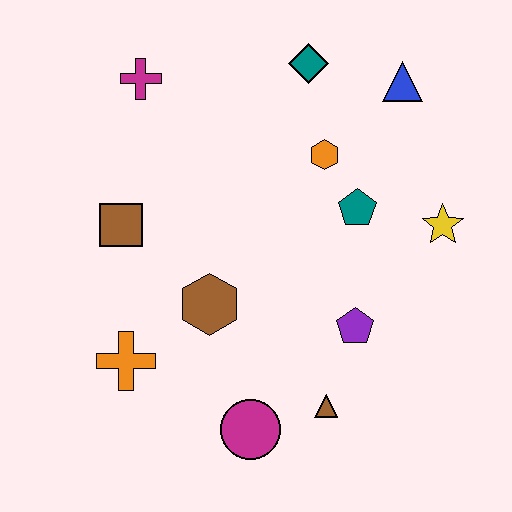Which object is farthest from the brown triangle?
The magenta cross is farthest from the brown triangle.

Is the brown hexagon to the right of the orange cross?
Yes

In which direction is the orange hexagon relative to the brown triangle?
The orange hexagon is above the brown triangle.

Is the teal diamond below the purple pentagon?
No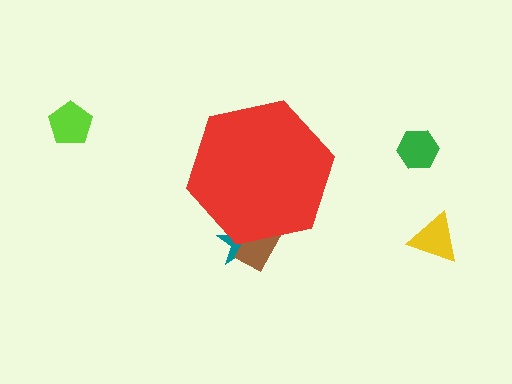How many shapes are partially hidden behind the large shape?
2 shapes are partially hidden.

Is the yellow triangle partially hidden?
No, the yellow triangle is fully visible.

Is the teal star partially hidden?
Yes, the teal star is partially hidden behind the red hexagon.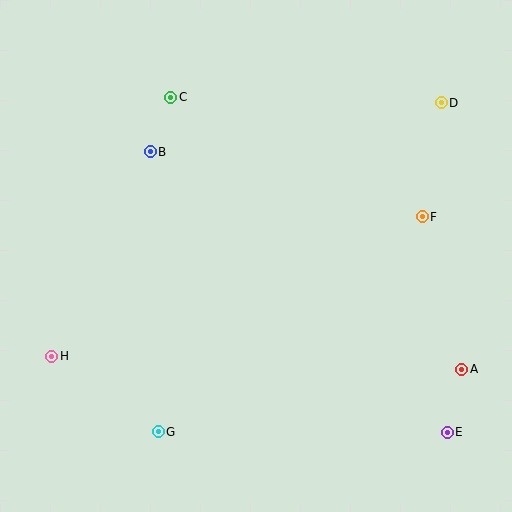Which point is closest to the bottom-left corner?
Point H is closest to the bottom-left corner.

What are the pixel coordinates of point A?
Point A is at (462, 369).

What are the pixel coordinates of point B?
Point B is at (150, 152).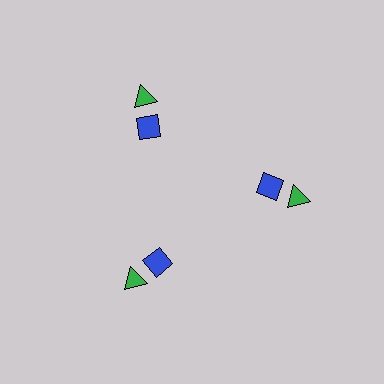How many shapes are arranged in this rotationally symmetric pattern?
There are 6 shapes, arranged in 3 groups of 2.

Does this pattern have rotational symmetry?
Yes, this pattern has 3-fold rotational symmetry. It looks the same after rotating 120 degrees around the center.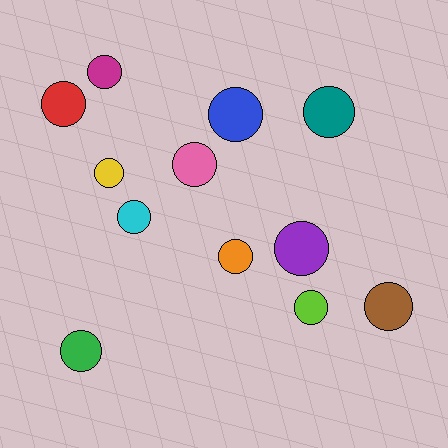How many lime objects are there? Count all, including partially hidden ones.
There is 1 lime object.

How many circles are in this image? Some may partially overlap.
There are 12 circles.